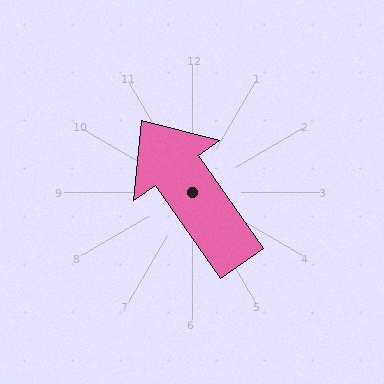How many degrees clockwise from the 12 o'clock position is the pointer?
Approximately 325 degrees.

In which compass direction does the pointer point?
Northwest.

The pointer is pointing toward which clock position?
Roughly 11 o'clock.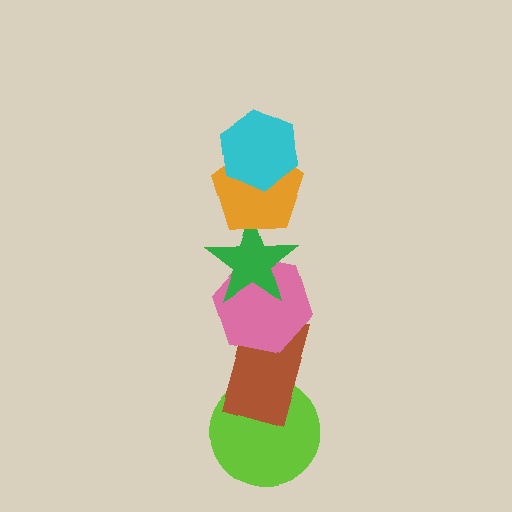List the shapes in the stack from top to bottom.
From top to bottom: the cyan hexagon, the orange pentagon, the green star, the pink hexagon, the brown rectangle, the lime circle.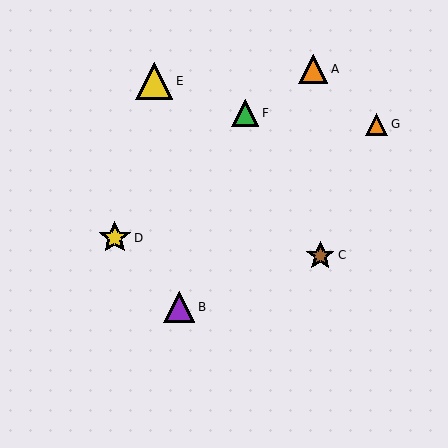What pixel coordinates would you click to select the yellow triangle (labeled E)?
Click at (154, 81) to select the yellow triangle E.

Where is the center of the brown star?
The center of the brown star is at (320, 255).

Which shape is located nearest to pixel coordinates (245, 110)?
The green triangle (labeled F) at (245, 113) is nearest to that location.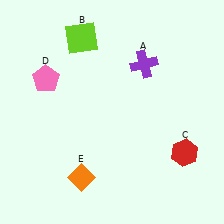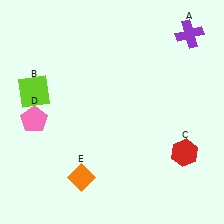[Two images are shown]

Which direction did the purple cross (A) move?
The purple cross (A) moved right.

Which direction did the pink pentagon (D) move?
The pink pentagon (D) moved down.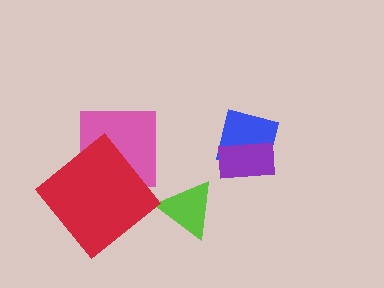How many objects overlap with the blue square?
1 object overlaps with the blue square.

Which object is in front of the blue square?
The purple rectangle is in front of the blue square.